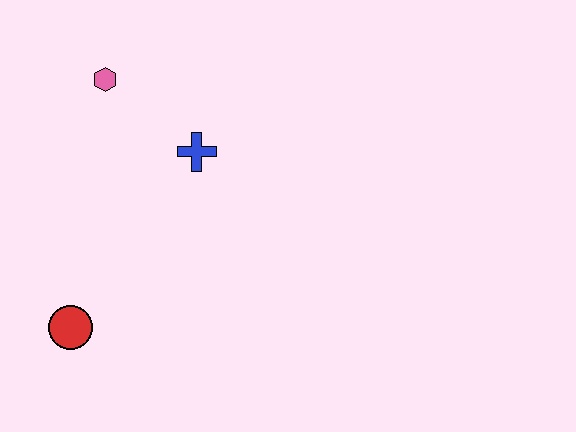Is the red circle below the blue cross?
Yes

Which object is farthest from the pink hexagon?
The red circle is farthest from the pink hexagon.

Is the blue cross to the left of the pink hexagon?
No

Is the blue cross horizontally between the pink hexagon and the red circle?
No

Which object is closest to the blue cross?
The pink hexagon is closest to the blue cross.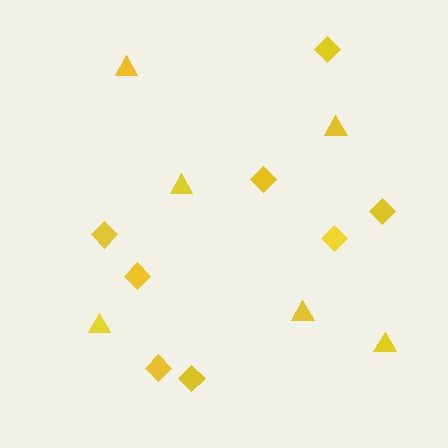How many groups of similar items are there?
There are 2 groups: one group of diamonds (8) and one group of triangles (6).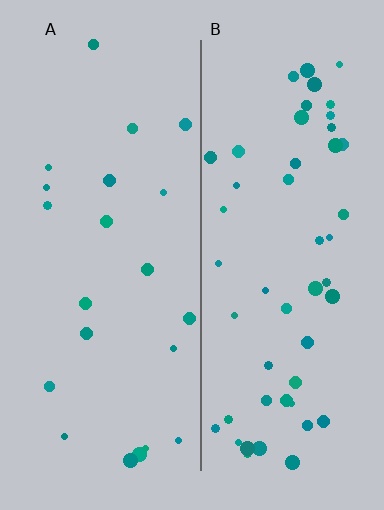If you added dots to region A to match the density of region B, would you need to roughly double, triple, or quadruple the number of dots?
Approximately double.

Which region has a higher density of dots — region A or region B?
B (the right).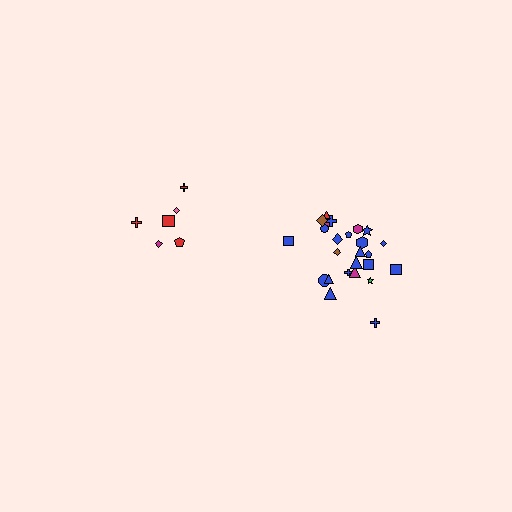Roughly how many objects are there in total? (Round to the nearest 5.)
Roughly 30 objects in total.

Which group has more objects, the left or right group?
The right group.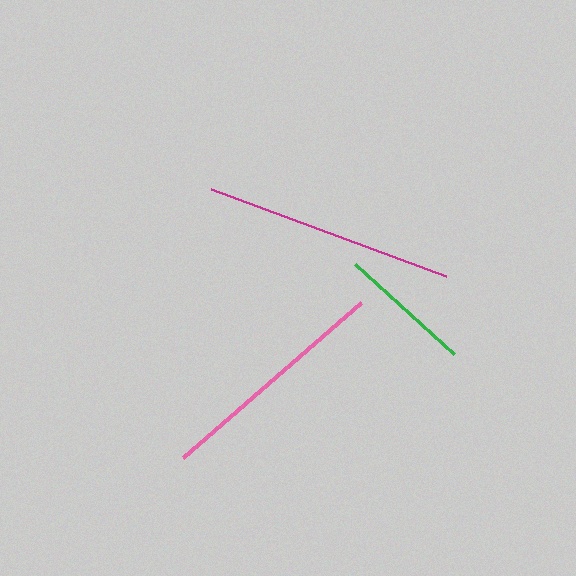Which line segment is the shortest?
The green line is the shortest at approximately 134 pixels.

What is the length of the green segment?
The green segment is approximately 134 pixels long.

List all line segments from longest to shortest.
From longest to shortest: magenta, pink, green.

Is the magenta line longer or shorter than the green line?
The magenta line is longer than the green line.